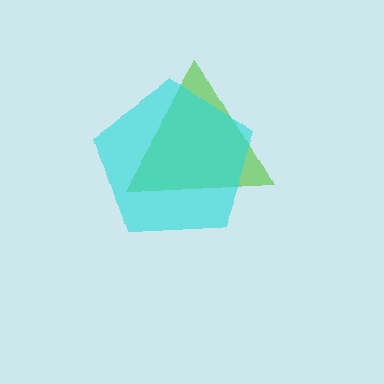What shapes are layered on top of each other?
The layered shapes are: a lime triangle, a cyan pentagon.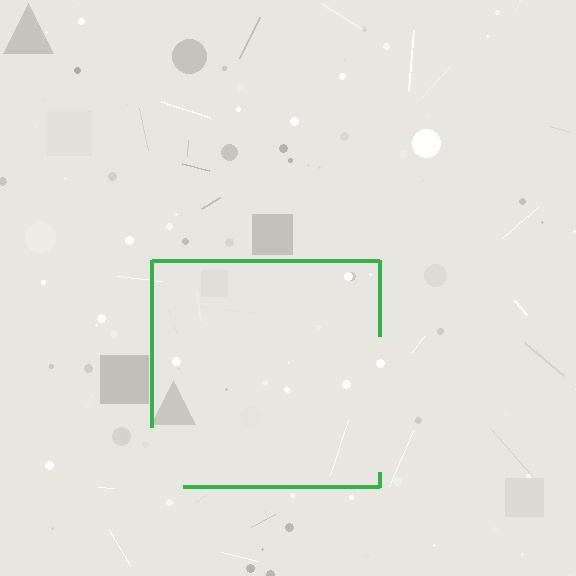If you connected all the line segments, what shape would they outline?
They would outline a square.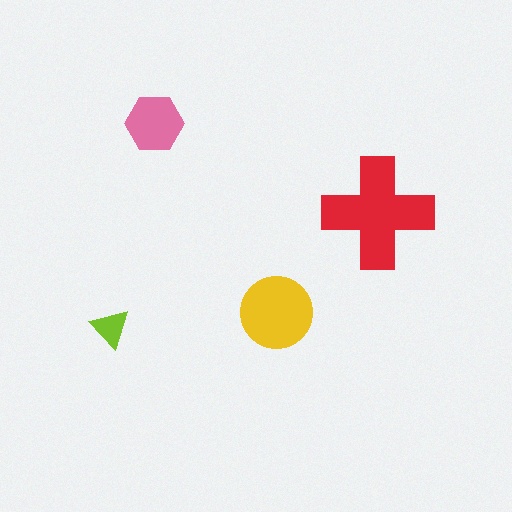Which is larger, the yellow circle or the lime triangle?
The yellow circle.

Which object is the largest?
The red cross.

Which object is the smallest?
The lime triangle.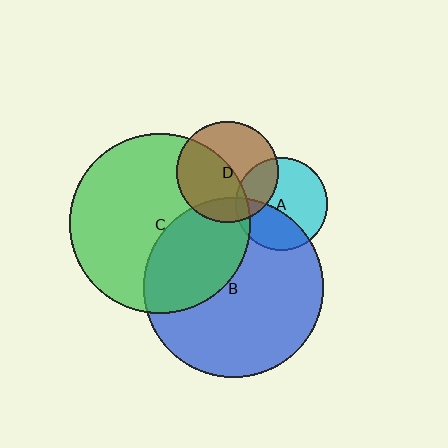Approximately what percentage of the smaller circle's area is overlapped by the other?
Approximately 10%.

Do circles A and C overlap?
Yes.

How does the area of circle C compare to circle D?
Approximately 3.2 times.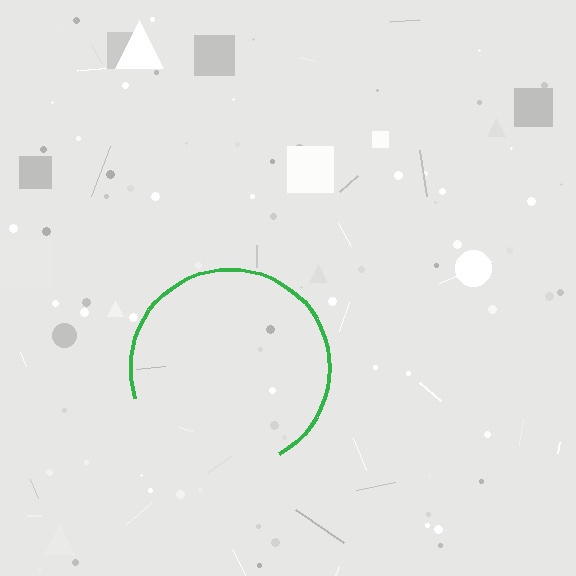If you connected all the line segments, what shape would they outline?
They would outline a circle.